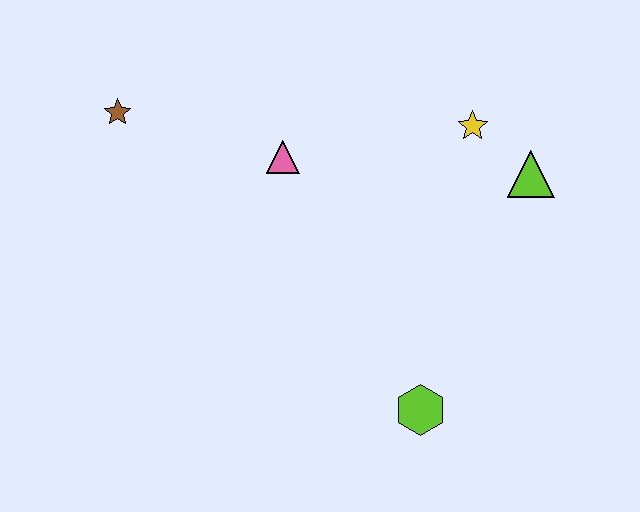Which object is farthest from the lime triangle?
The brown star is farthest from the lime triangle.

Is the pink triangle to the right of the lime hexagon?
No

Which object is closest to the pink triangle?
The brown star is closest to the pink triangle.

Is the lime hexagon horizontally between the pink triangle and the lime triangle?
Yes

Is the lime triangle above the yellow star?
No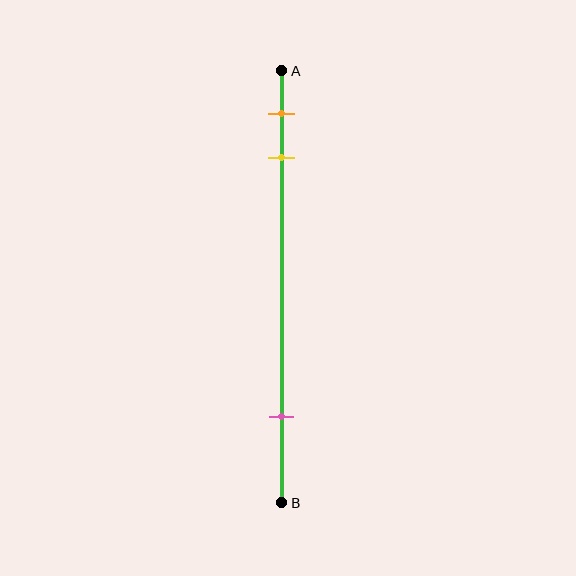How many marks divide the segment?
There are 3 marks dividing the segment.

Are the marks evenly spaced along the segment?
No, the marks are not evenly spaced.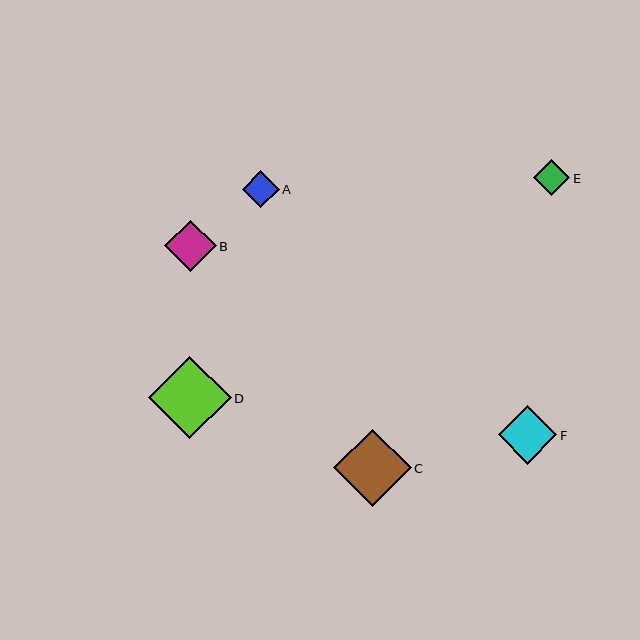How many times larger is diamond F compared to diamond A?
Diamond F is approximately 1.6 times the size of diamond A.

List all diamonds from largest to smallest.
From largest to smallest: D, C, F, B, A, E.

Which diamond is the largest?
Diamond D is the largest with a size of approximately 82 pixels.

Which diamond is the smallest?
Diamond E is the smallest with a size of approximately 36 pixels.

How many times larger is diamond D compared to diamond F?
Diamond D is approximately 1.4 times the size of diamond F.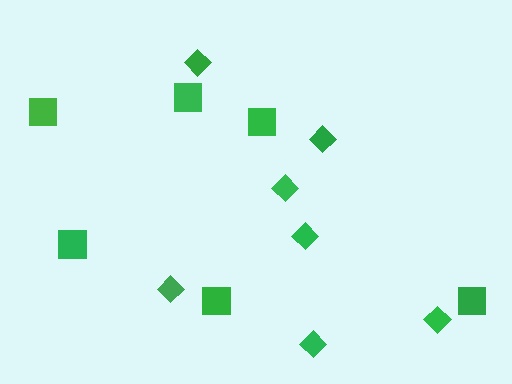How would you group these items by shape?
There are 2 groups: one group of diamonds (7) and one group of squares (6).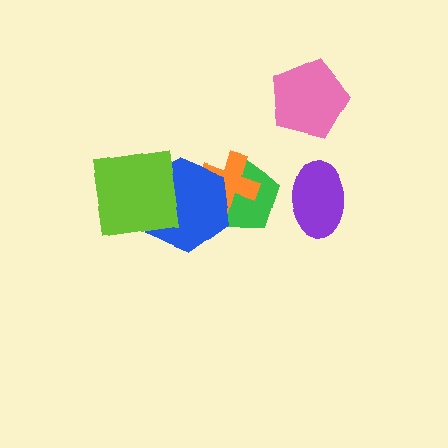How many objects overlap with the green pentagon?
2 objects overlap with the green pentagon.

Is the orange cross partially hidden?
Yes, it is partially covered by another shape.